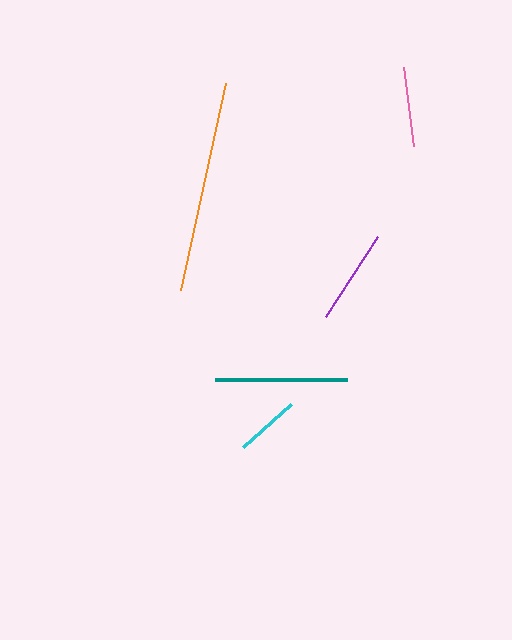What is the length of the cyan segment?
The cyan segment is approximately 65 pixels long.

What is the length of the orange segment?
The orange segment is approximately 212 pixels long.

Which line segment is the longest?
The orange line is the longest at approximately 212 pixels.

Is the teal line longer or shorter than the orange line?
The orange line is longer than the teal line.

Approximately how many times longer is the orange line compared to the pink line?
The orange line is approximately 2.7 times the length of the pink line.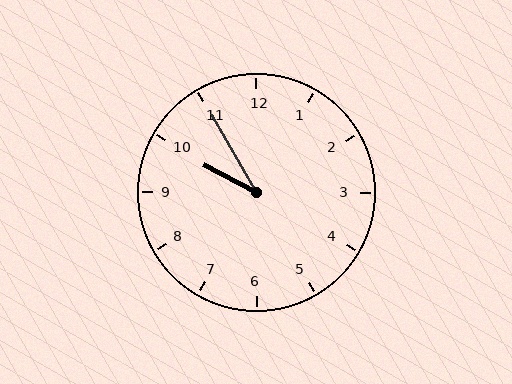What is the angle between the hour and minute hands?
Approximately 32 degrees.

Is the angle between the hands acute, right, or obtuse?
It is acute.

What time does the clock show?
9:55.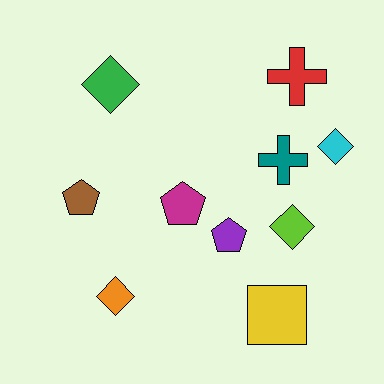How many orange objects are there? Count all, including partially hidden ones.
There is 1 orange object.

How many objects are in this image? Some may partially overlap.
There are 10 objects.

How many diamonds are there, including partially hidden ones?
There are 4 diamonds.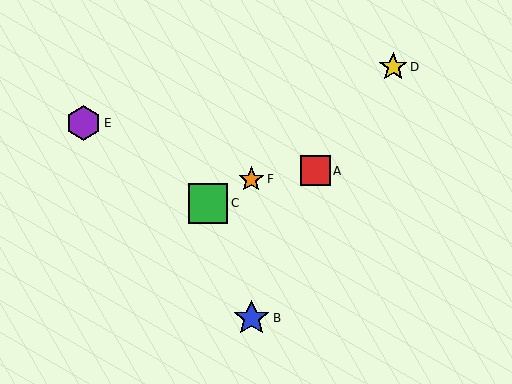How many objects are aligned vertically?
2 objects (B, F) are aligned vertically.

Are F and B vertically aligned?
Yes, both are at x≈251.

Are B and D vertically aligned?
No, B is at x≈251 and D is at x≈393.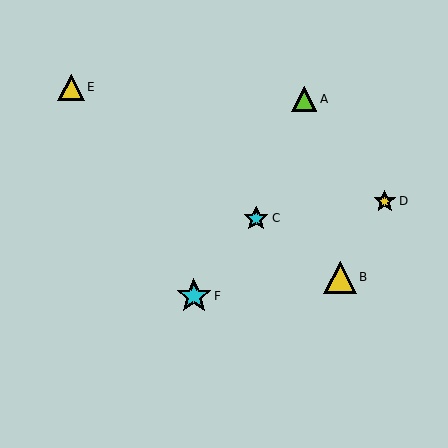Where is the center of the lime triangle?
The center of the lime triangle is at (304, 99).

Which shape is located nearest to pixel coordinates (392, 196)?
The yellow star (labeled D) at (385, 201) is nearest to that location.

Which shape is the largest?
The cyan star (labeled F) is the largest.